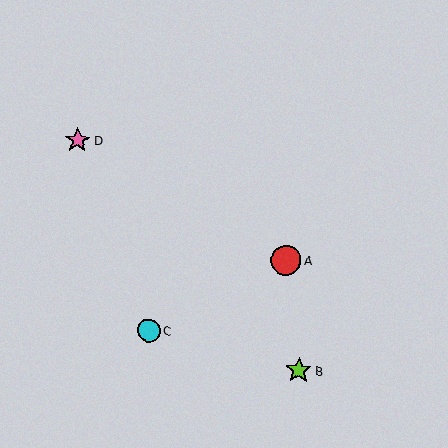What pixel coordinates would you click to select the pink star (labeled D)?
Click at (78, 140) to select the pink star D.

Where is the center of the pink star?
The center of the pink star is at (78, 140).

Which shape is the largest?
The red circle (labeled A) is the largest.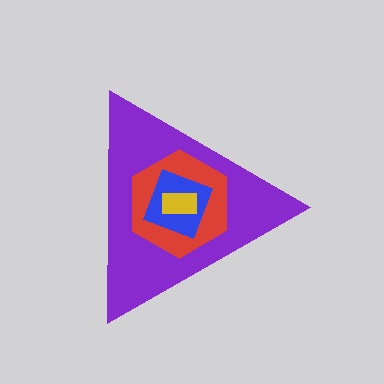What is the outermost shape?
The purple triangle.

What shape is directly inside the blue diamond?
The yellow rectangle.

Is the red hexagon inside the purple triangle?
Yes.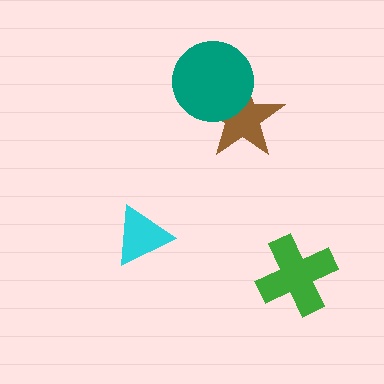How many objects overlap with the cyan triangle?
0 objects overlap with the cyan triangle.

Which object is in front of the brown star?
The teal circle is in front of the brown star.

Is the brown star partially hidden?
Yes, it is partially covered by another shape.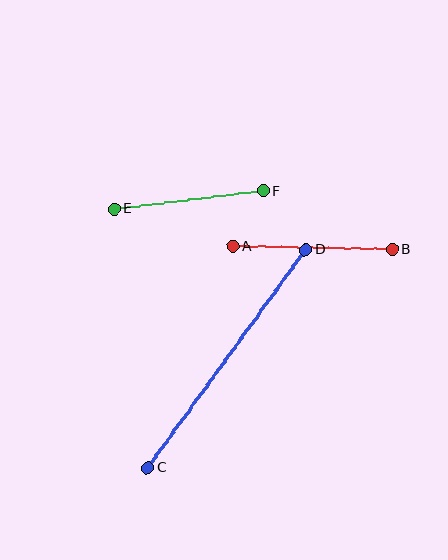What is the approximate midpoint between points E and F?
The midpoint is at approximately (189, 200) pixels.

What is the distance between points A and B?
The distance is approximately 159 pixels.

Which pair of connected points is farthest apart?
Points C and D are farthest apart.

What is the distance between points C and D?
The distance is approximately 269 pixels.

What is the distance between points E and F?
The distance is approximately 150 pixels.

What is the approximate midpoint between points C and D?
The midpoint is at approximately (227, 359) pixels.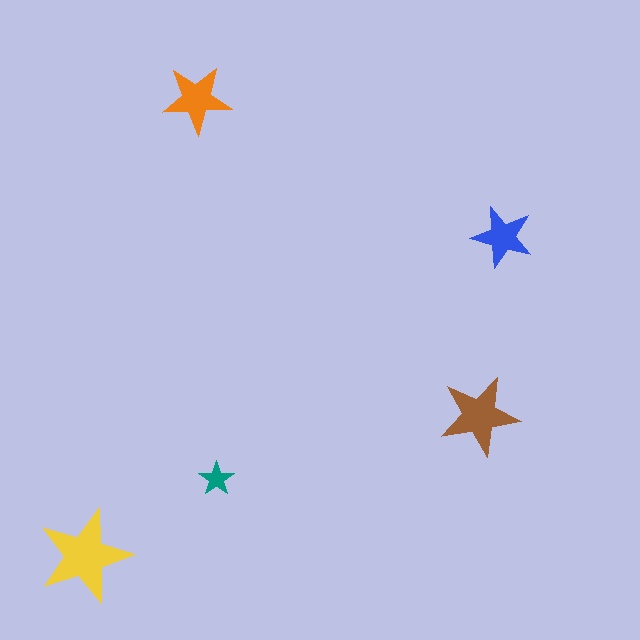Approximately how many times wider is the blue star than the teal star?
About 2 times wider.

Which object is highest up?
The orange star is topmost.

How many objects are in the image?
There are 5 objects in the image.